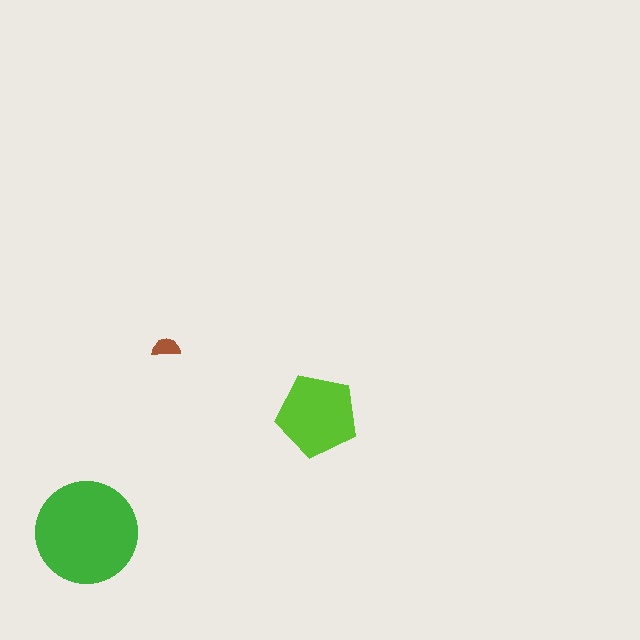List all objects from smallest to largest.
The brown semicircle, the lime pentagon, the green circle.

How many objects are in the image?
There are 3 objects in the image.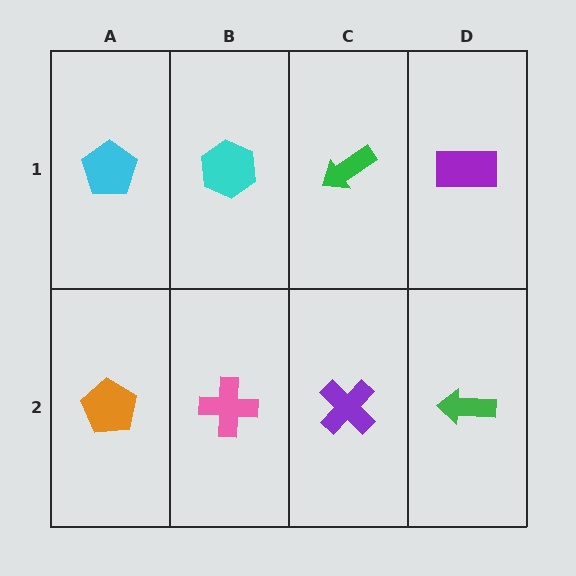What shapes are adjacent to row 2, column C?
A green arrow (row 1, column C), a pink cross (row 2, column B), a green arrow (row 2, column D).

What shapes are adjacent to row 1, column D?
A green arrow (row 2, column D), a green arrow (row 1, column C).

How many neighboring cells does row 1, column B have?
3.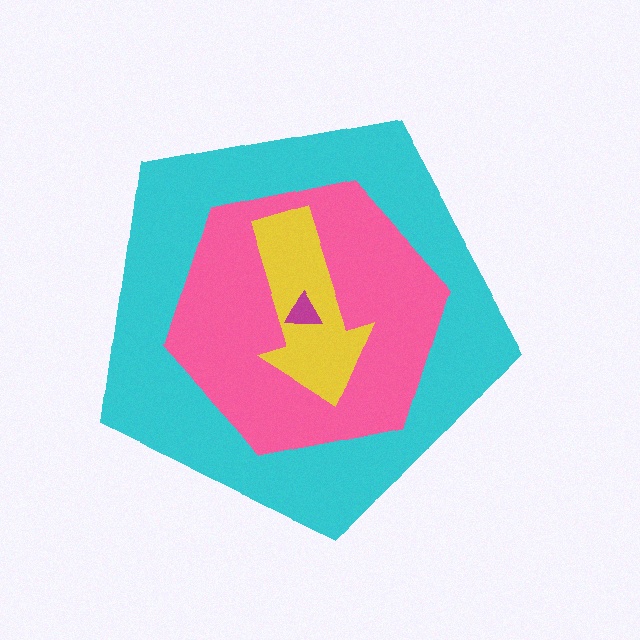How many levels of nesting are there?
4.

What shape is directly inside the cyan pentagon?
The pink hexagon.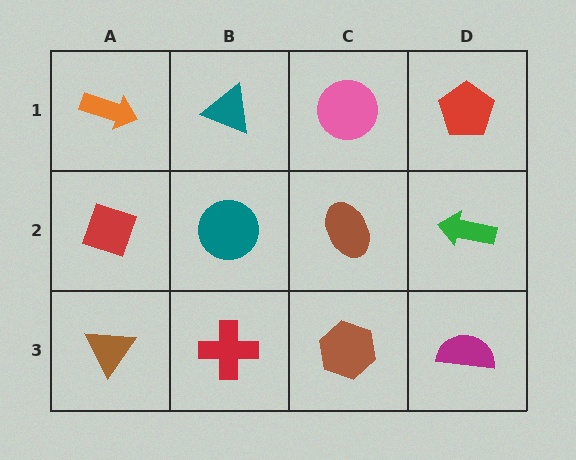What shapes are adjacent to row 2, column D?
A red pentagon (row 1, column D), a magenta semicircle (row 3, column D), a brown ellipse (row 2, column C).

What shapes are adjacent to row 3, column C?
A brown ellipse (row 2, column C), a red cross (row 3, column B), a magenta semicircle (row 3, column D).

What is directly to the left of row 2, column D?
A brown ellipse.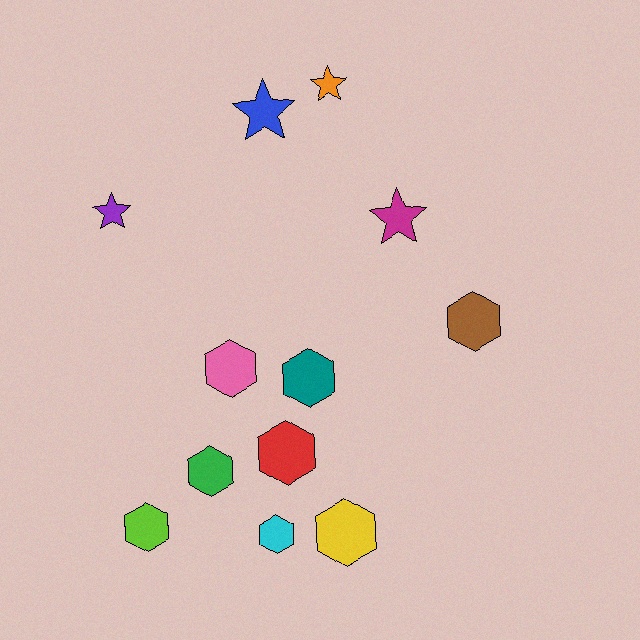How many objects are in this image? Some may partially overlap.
There are 12 objects.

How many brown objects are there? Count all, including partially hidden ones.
There is 1 brown object.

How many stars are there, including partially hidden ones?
There are 4 stars.